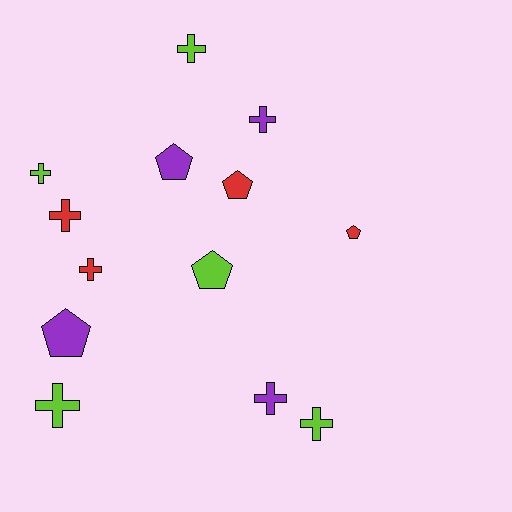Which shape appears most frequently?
Cross, with 8 objects.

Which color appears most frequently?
Lime, with 5 objects.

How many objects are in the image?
There are 13 objects.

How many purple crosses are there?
There are 2 purple crosses.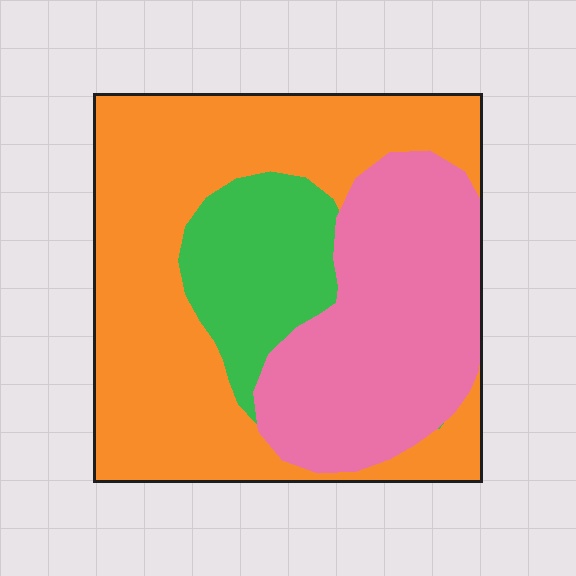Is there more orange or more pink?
Orange.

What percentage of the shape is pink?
Pink takes up about one third (1/3) of the shape.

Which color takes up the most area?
Orange, at roughly 50%.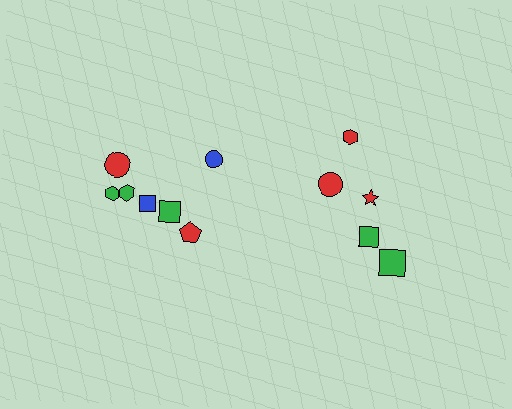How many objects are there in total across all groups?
There are 12 objects.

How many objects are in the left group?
There are 7 objects.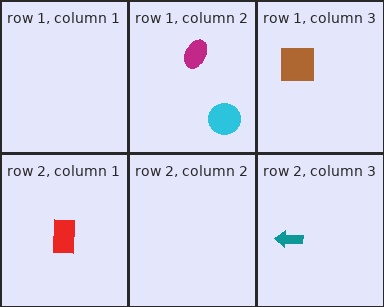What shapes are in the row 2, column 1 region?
The red rectangle.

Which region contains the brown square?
The row 1, column 3 region.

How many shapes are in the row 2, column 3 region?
1.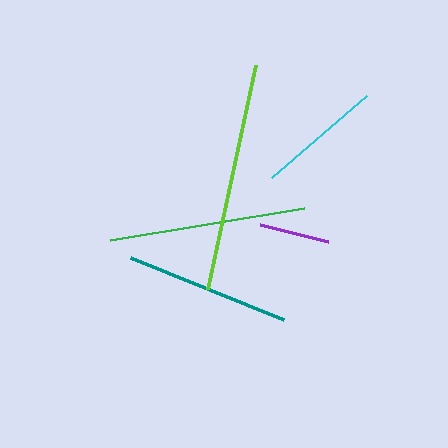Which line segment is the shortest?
The purple line is the shortest at approximately 71 pixels.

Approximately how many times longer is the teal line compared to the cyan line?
The teal line is approximately 1.3 times the length of the cyan line.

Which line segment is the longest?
The lime line is the longest at approximately 230 pixels.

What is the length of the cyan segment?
The cyan segment is approximately 126 pixels long.